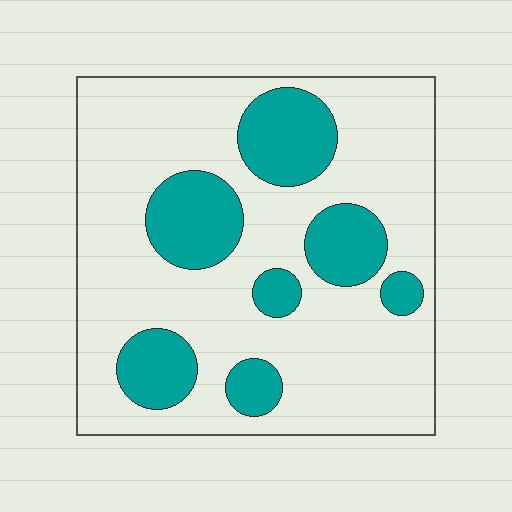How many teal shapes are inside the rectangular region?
7.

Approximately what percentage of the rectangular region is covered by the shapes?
Approximately 25%.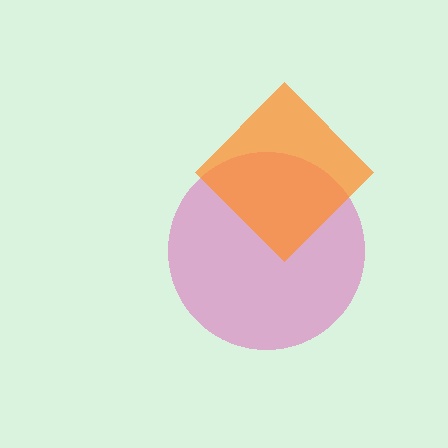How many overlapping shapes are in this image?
There are 2 overlapping shapes in the image.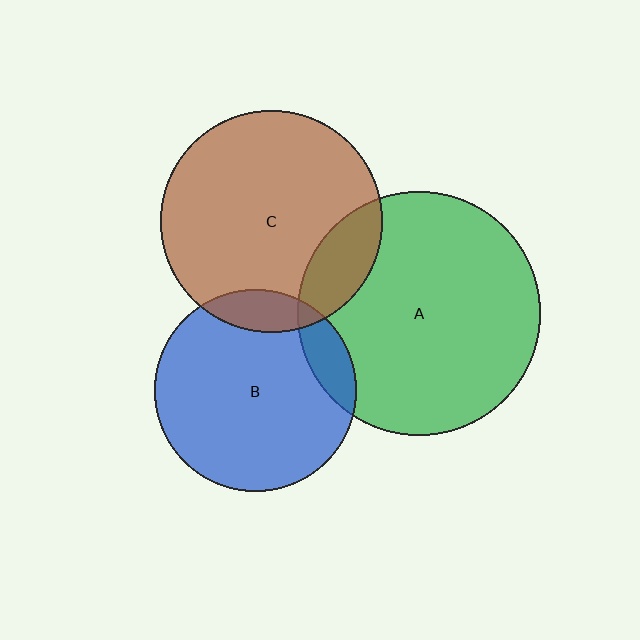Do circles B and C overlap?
Yes.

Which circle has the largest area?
Circle A (green).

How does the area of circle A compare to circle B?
Approximately 1.5 times.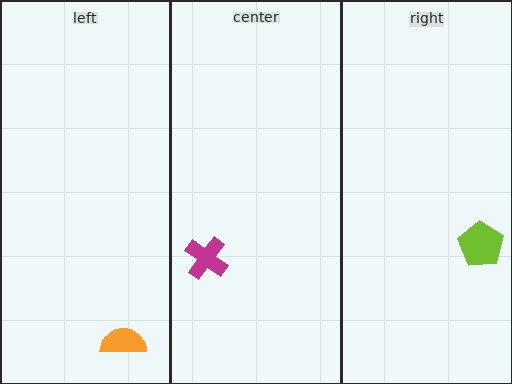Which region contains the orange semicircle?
The left region.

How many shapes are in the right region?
1.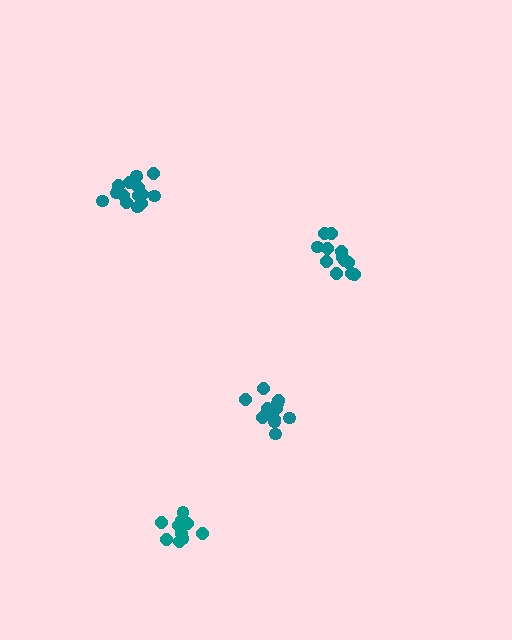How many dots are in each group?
Group 1: 12 dots, Group 2: 15 dots, Group 3: 10 dots, Group 4: 12 dots (49 total).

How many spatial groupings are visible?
There are 4 spatial groupings.